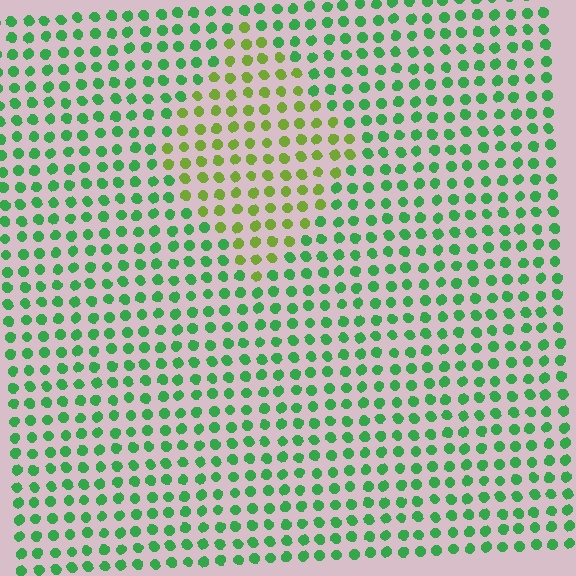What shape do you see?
I see a diamond.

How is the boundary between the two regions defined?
The boundary is defined purely by a slight shift in hue (about 45 degrees). Spacing, size, and orientation are identical on both sides.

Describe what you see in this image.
The image is filled with small green elements in a uniform arrangement. A diamond-shaped region is visible where the elements are tinted to a slightly different hue, forming a subtle color boundary.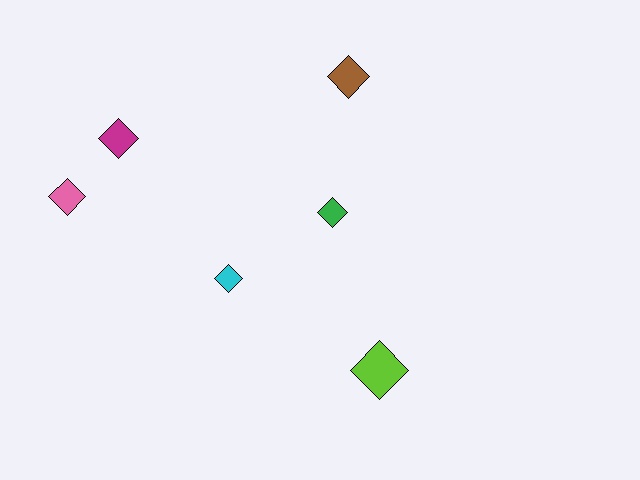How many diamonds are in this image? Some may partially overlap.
There are 6 diamonds.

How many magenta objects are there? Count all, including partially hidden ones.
There is 1 magenta object.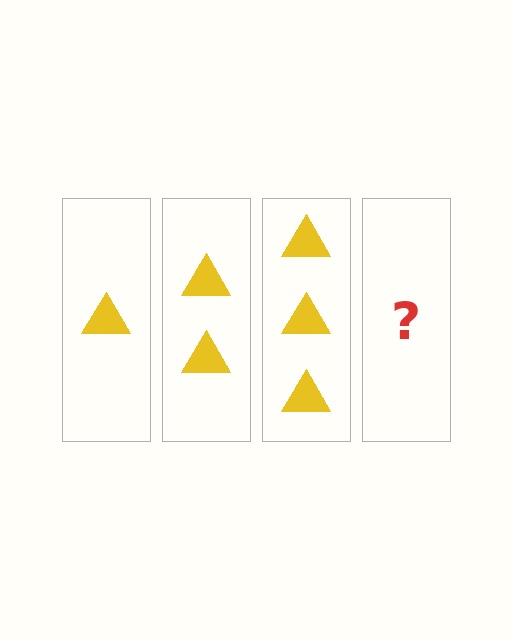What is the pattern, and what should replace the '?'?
The pattern is that each step adds one more triangle. The '?' should be 4 triangles.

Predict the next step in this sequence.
The next step is 4 triangles.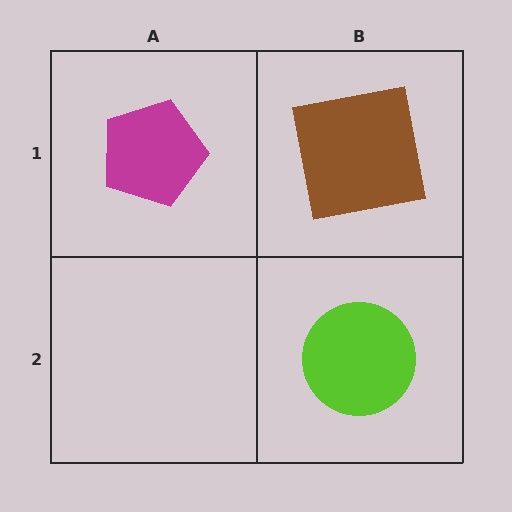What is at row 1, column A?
A magenta pentagon.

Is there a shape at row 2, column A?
No, that cell is empty.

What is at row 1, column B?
A brown square.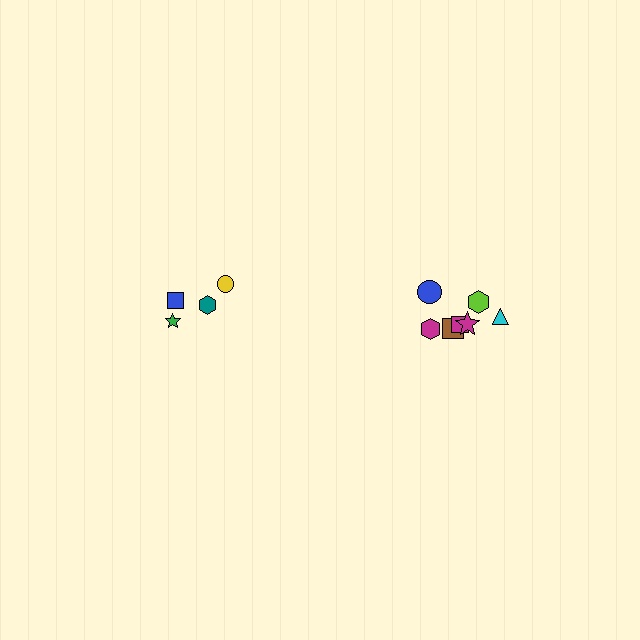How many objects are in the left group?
There are 4 objects.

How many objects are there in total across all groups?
There are 11 objects.